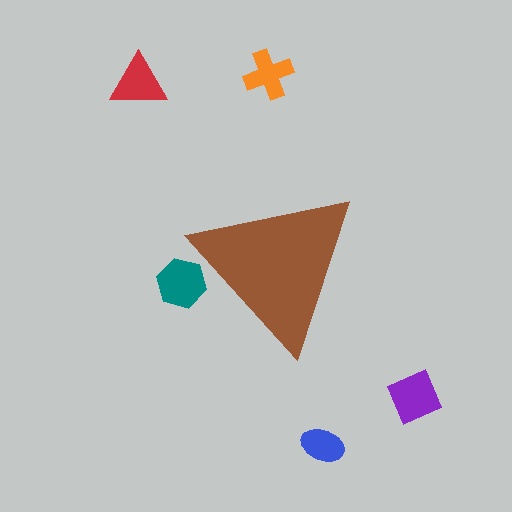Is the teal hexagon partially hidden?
Yes, the teal hexagon is partially hidden behind the brown triangle.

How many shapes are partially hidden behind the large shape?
1 shape is partially hidden.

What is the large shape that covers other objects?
A brown triangle.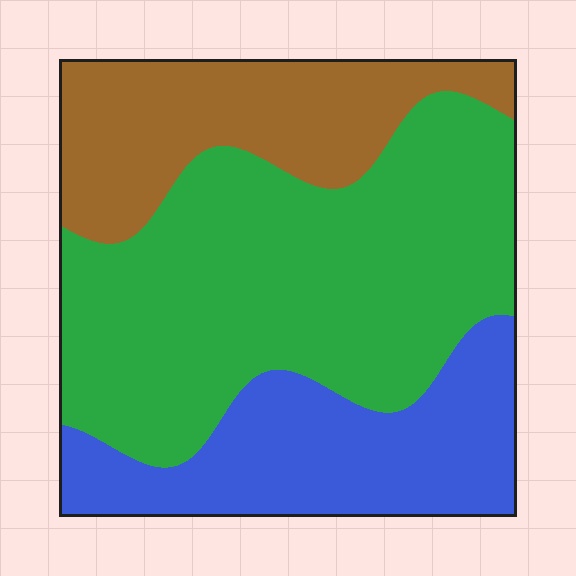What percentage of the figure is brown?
Brown covers about 25% of the figure.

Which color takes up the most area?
Green, at roughly 50%.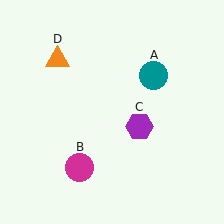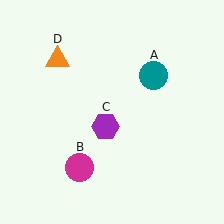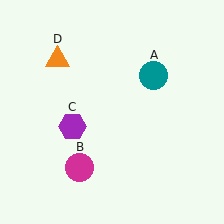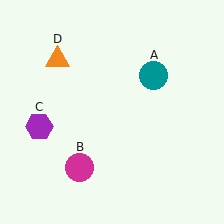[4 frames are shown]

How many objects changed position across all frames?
1 object changed position: purple hexagon (object C).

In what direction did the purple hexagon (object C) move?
The purple hexagon (object C) moved left.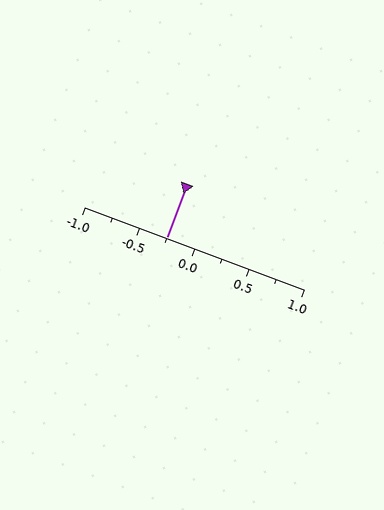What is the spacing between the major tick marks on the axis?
The major ticks are spaced 0.5 apart.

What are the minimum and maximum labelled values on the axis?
The axis runs from -1.0 to 1.0.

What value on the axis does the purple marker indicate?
The marker indicates approximately -0.25.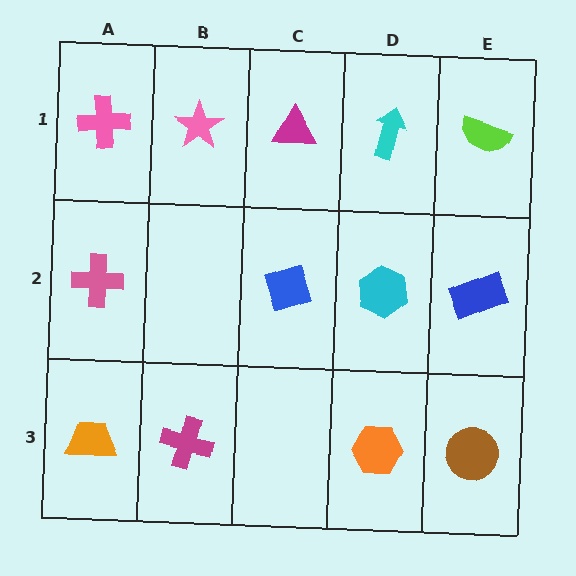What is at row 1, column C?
A magenta triangle.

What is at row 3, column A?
An orange trapezoid.